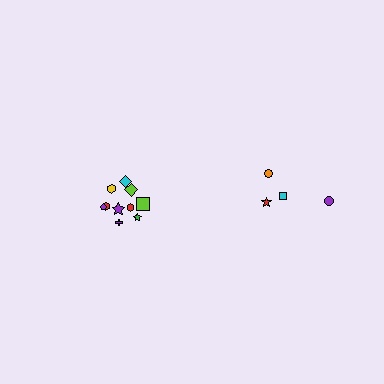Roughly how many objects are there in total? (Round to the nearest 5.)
Roughly 15 objects in total.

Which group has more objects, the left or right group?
The left group.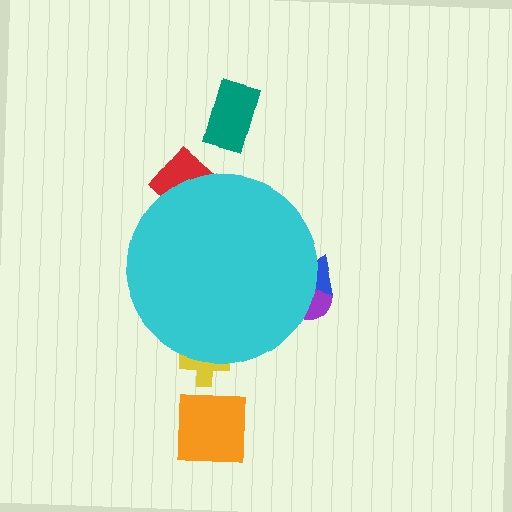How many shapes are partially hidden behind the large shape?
4 shapes are partially hidden.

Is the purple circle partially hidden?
Yes, the purple circle is partially hidden behind the cyan circle.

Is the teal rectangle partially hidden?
No, the teal rectangle is fully visible.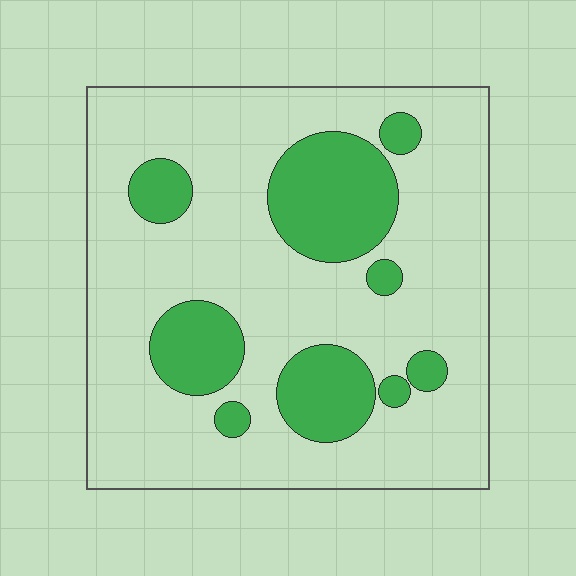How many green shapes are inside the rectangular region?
9.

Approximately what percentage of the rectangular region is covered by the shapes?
Approximately 25%.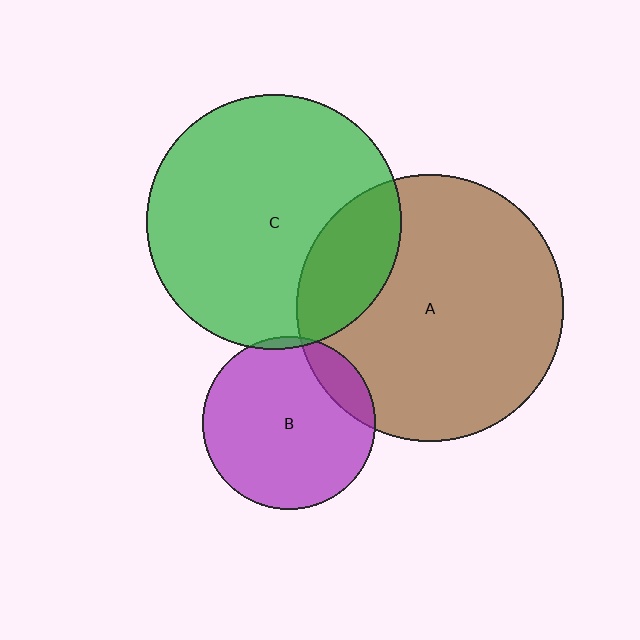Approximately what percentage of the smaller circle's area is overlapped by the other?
Approximately 15%.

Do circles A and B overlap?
Yes.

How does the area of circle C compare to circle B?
Approximately 2.2 times.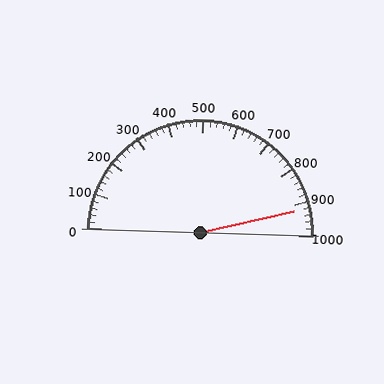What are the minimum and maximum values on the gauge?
The gauge ranges from 0 to 1000.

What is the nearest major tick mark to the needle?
The nearest major tick mark is 900.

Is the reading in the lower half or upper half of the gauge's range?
The reading is in the upper half of the range (0 to 1000).